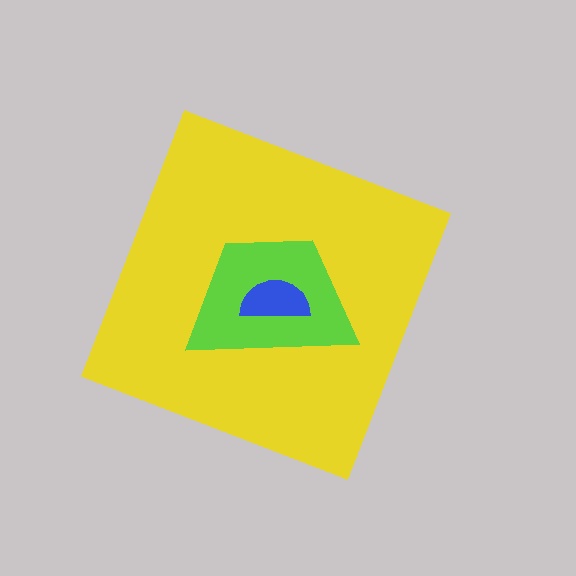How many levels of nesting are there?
3.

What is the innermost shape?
The blue semicircle.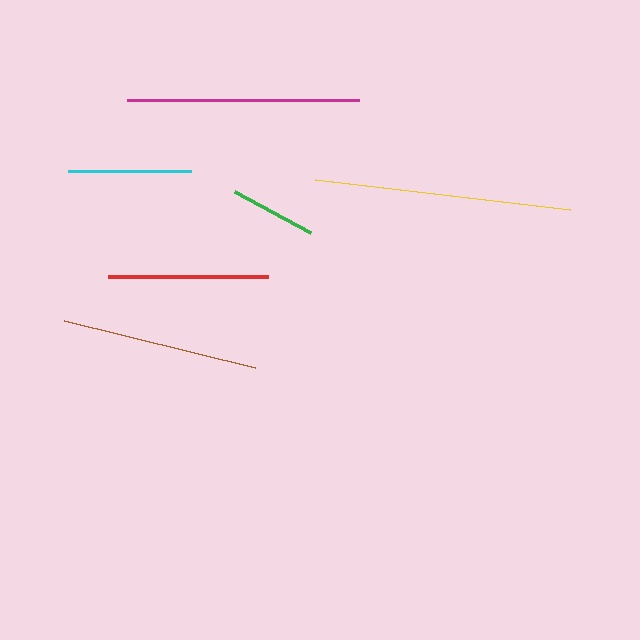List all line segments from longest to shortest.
From longest to shortest: yellow, magenta, brown, red, cyan, green.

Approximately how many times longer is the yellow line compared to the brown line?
The yellow line is approximately 1.3 times the length of the brown line.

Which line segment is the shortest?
The green line is the shortest at approximately 87 pixels.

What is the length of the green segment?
The green segment is approximately 87 pixels long.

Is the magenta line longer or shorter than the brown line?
The magenta line is longer than the brown line.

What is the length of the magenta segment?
The magenta segment is approximately 233 pixels long.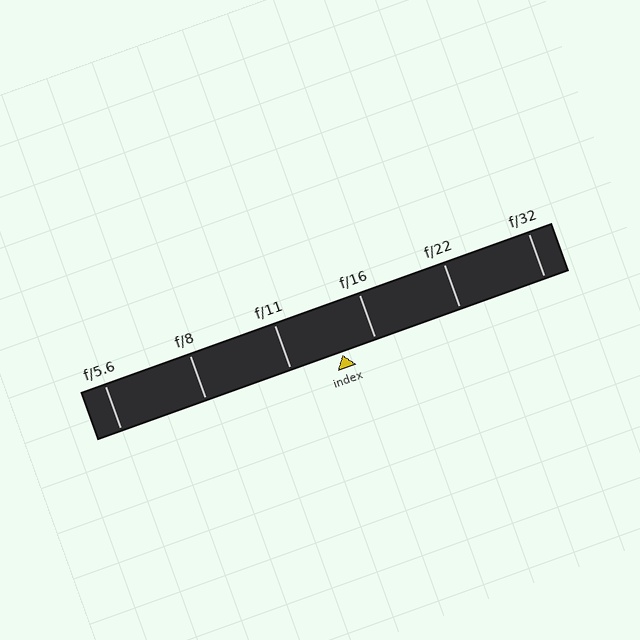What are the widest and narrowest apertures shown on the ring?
The widest aperture shown is f/5.6 and the narrowest is f/32.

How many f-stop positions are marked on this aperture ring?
There are 6 f-stop positions marked.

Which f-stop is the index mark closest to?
The index mark is closest to f/16.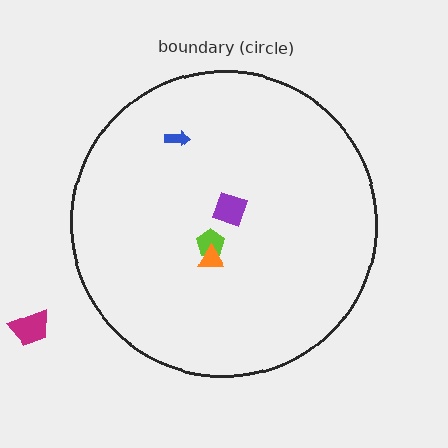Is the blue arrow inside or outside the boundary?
Inside.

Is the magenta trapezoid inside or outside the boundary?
Outside.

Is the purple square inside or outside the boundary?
Inside.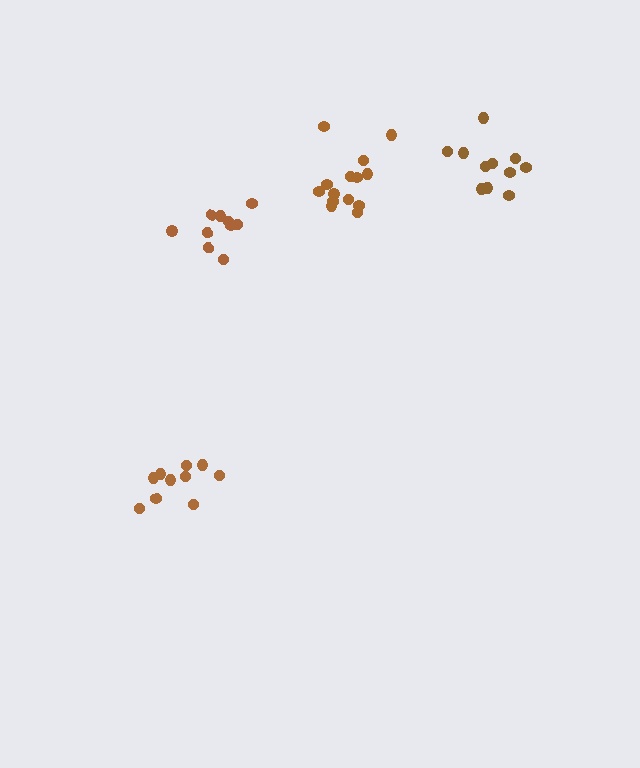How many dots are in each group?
Group 1: 10 dots, Group 2: 14 dots, Group 3: 10 dots, Group 4: 11 dots (45 total).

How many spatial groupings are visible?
There are 4 spatial groupings.